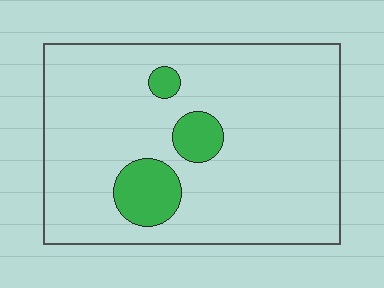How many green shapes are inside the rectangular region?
3.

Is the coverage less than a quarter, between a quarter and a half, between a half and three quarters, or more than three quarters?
Less than a quarter.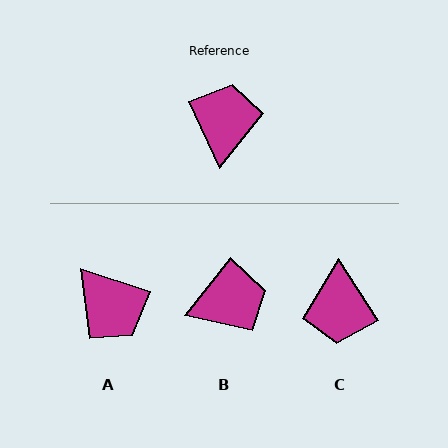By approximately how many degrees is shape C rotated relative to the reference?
Approximately 172 degrees clockwise.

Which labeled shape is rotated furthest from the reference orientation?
C, about 172 degrees away.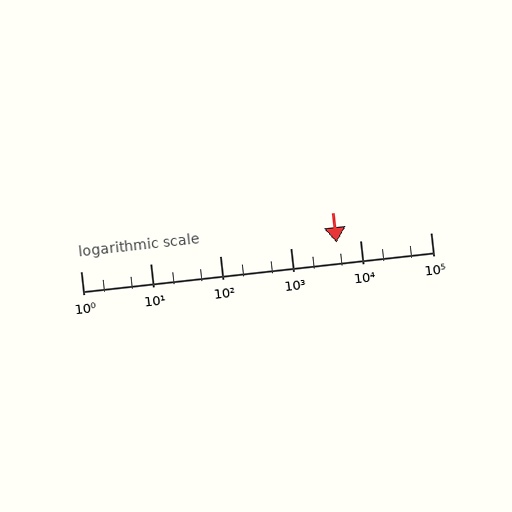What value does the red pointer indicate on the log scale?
The pointer indicates approximately 4500.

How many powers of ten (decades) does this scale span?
The scale spans 5 decades, from 1 to 100000.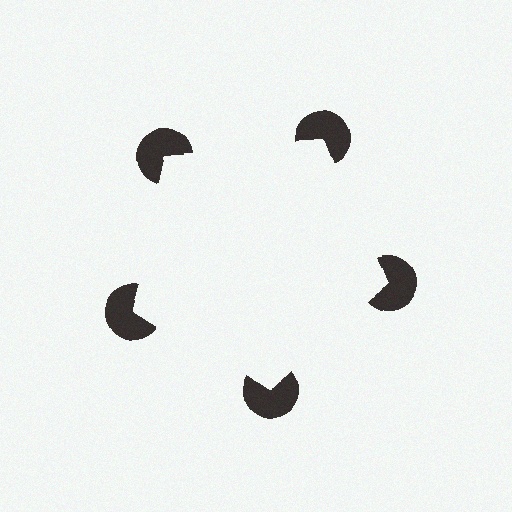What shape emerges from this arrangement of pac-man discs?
An illusory pentagon — its edges are inferred from the aligned wedge cuts in the pac-man discs, not physically drawn.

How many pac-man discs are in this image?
There are 5 — one at each vertex of the illusory pentagon.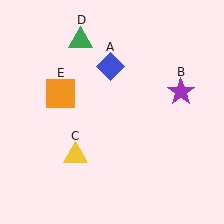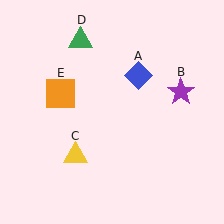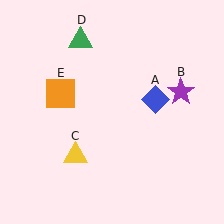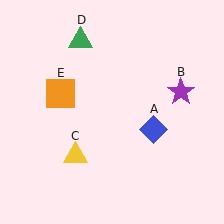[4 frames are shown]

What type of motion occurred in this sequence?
The blue diamond (object A) rotated clockwise around the center of the scene.